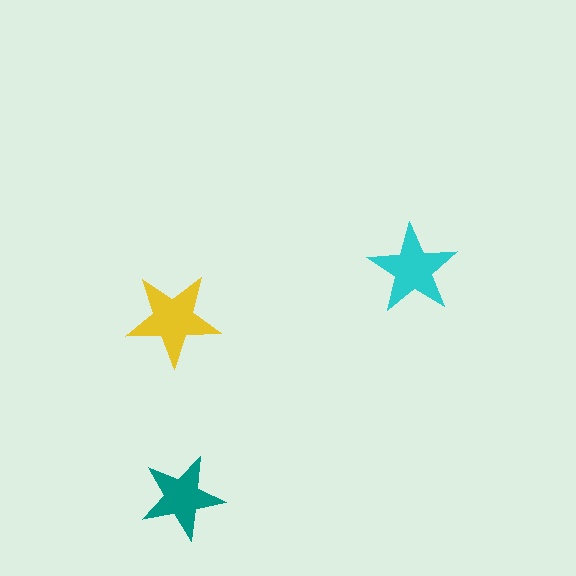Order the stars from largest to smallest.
the yellow one, the cyan one, the teal one.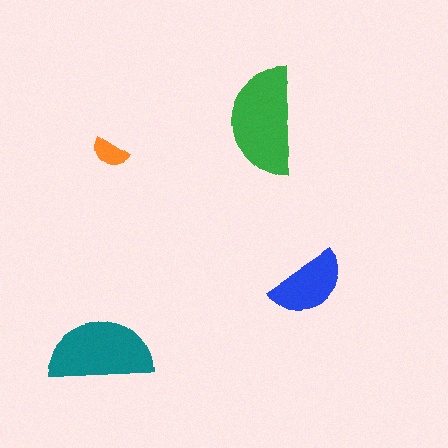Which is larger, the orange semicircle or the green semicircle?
The green one.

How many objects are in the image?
There are 4 objects in the image.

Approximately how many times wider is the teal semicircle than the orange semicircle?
About 3 times wider.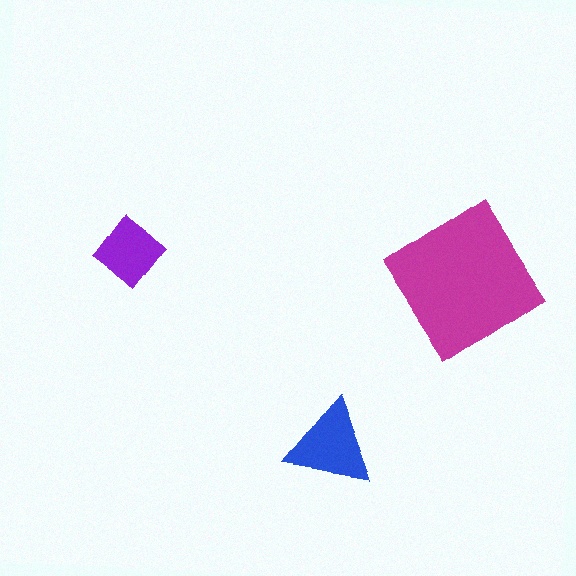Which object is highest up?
The purple diamond is topmost.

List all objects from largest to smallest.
The magenta diamond, the blue triangle, the purple diamond.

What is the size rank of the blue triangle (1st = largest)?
2nd.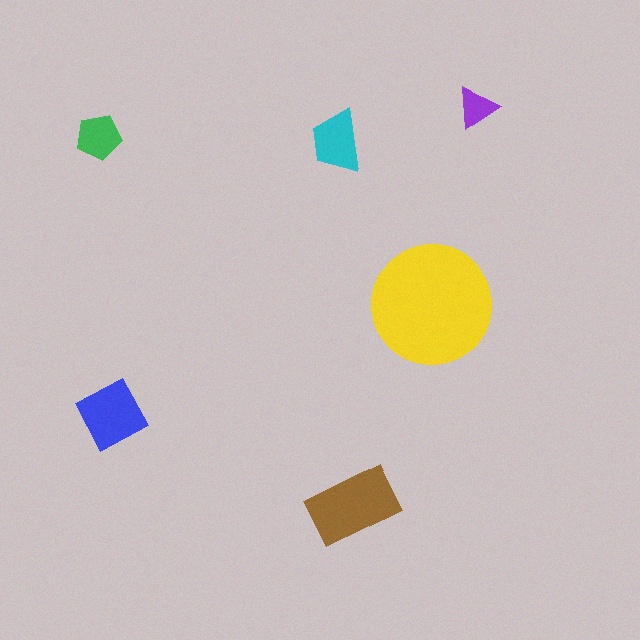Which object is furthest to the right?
The purple triangle is rightmost.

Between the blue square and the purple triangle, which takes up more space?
The blue square.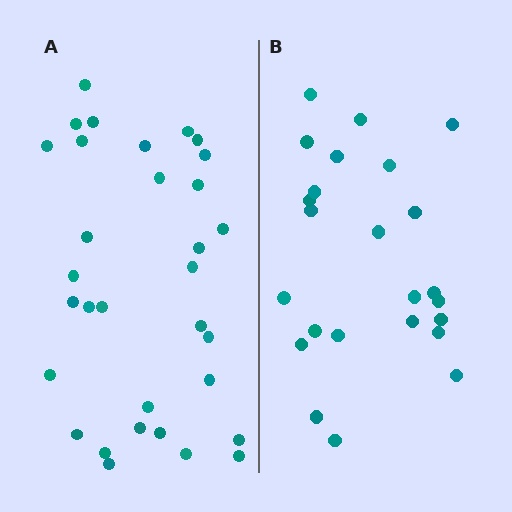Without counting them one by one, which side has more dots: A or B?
Region A (the left region) has more dots.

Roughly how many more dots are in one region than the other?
Region A has roughly 8 or so more dots than region B.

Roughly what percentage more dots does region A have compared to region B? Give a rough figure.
About 35% more.